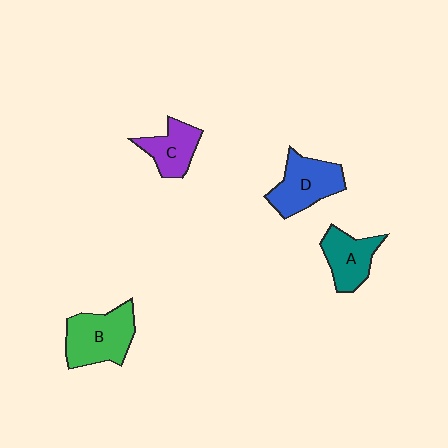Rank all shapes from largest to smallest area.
From largest to smallest: B (green), D (blue), A (teal), C (purple).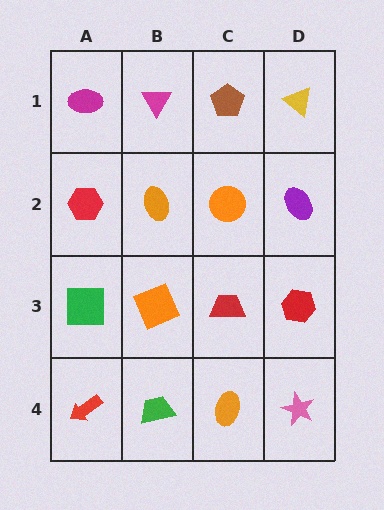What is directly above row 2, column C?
A brown pentagon.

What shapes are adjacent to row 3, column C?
An orange circle (row 2, column C), an orange ellipse (row 4, column C), an orange square (row 3, column B), a red hexagon (row 3, column D).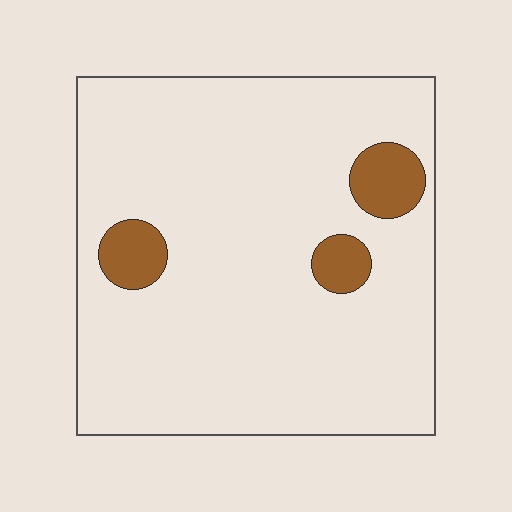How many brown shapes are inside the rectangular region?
3.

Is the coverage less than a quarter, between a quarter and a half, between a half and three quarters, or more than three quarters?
Less than a quarter.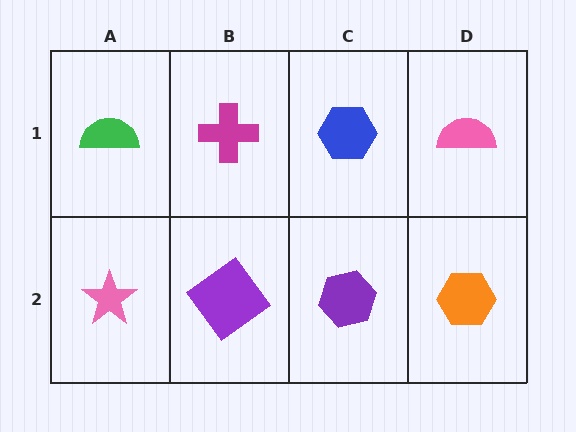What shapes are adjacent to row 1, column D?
An orange hexagon (row 2, column D), a blue hexagon (row 1, column C).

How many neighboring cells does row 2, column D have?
2.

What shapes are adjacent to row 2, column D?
A pink semicircle (row 1, column D), a purple hexagon (row 2, column C).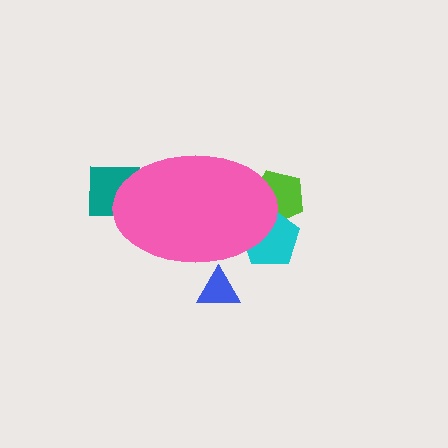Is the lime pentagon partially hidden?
Yes, the lime pentagon is partially hidden behind the pink ellipse.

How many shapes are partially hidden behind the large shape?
4 shapes are partially hidden.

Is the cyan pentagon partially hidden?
Yes, the cyan pentagon is partially hidden behind the pink ellipse.